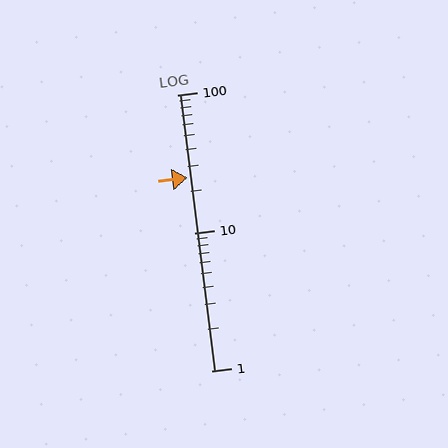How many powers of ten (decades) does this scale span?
The scale spans 2 decades, from 1 to 100.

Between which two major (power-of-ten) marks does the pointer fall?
The pointer is between 10 and 100.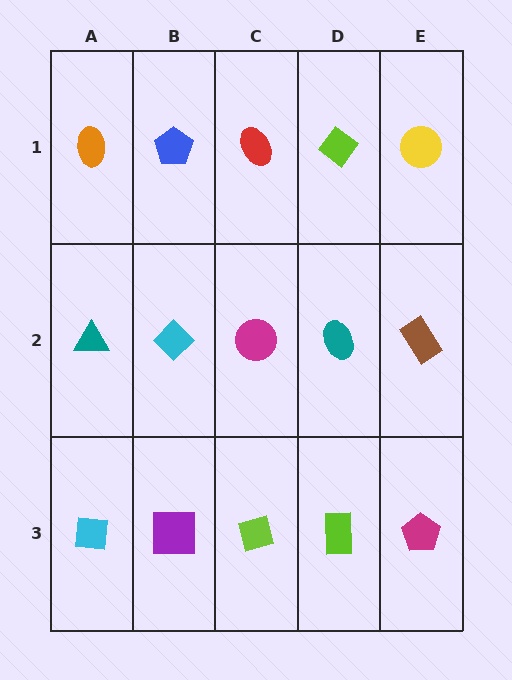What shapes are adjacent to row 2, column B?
A blue pentagon (row 1, column B), a purple square (row 3, column B), a teal triangle (row 2, column A), a magenta circle (row 2, column C).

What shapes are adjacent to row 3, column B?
A cyan diamond (row 2, column B), a cyan square (row 3, column A), a lime diamond (row 3, column C).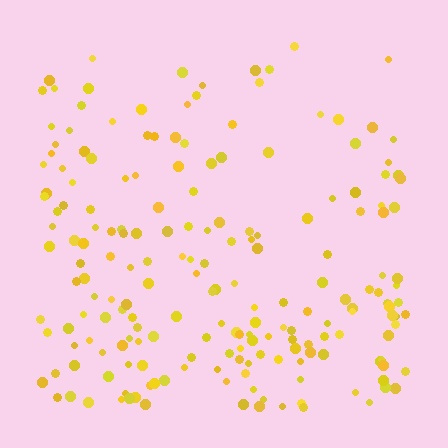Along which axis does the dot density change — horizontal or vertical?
Vertical.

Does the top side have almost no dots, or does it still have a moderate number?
Still a moderate number, just noticeably fewer than the bottom.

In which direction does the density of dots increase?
From top to bottom, with the bottom side densest.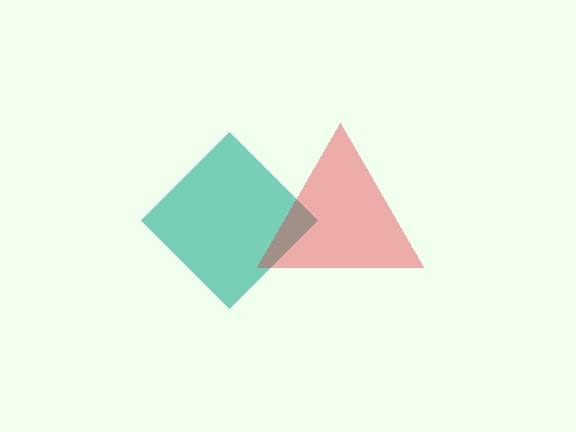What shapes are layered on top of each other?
The layered shapes are: a teal diamond, a red triangle.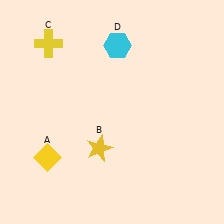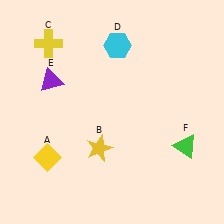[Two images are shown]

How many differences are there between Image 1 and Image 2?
There are 2 differences between the two images.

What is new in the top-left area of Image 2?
A purple triangle (E) was added in the top-left area of Image 2.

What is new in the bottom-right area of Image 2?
A green triangle (F) was added in the bottom-right area of Image 2.